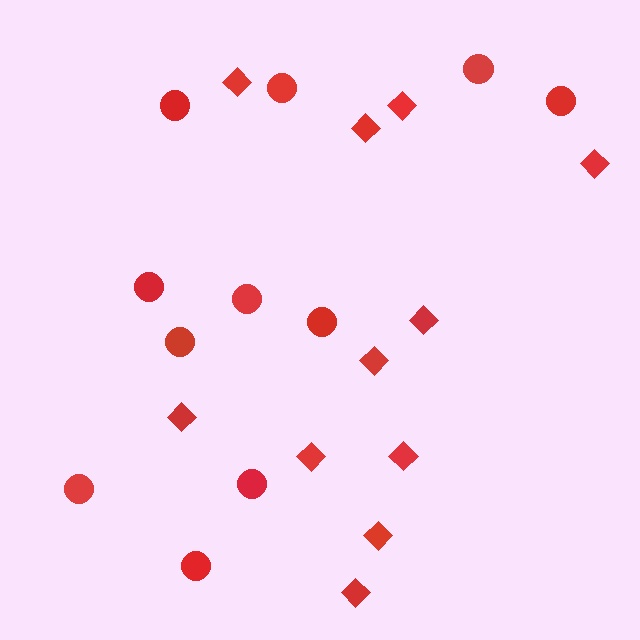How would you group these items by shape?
There are 2 groups: one group of diamonds (11) and one group of circles (11).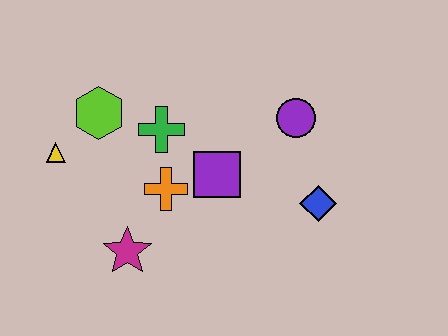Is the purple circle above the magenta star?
Yes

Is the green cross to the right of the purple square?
No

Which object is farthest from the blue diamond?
The yellow triangle is farthest from the blue diamond.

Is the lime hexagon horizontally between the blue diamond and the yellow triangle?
Yes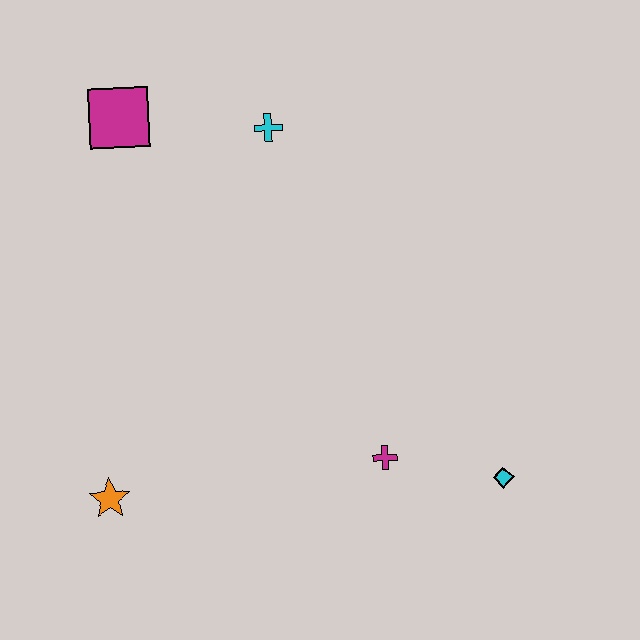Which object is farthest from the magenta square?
The cyan diamond is farthest from the magenta square.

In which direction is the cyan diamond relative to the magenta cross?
The cyan diamond is to the right of the magenta cross.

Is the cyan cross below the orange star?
No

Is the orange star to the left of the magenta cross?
Yes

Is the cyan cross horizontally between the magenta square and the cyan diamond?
Yes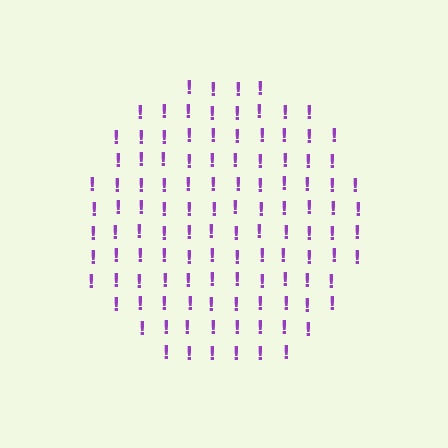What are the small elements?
The small elements are exclamation marks.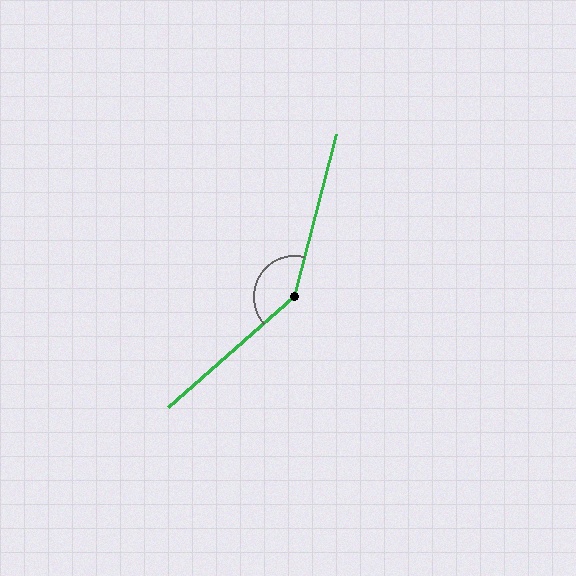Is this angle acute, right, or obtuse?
It is obtuse.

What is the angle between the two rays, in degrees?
Approximately 146 degrees.